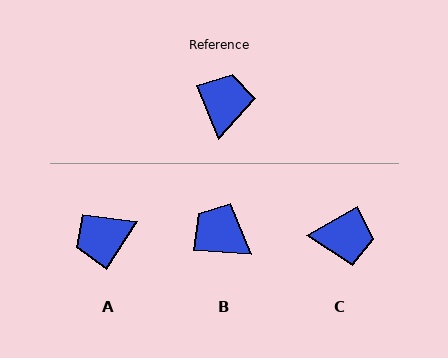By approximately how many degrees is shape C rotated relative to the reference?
Approximately 82 degrees clockwise.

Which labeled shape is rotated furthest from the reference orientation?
A, about 125 degrees away.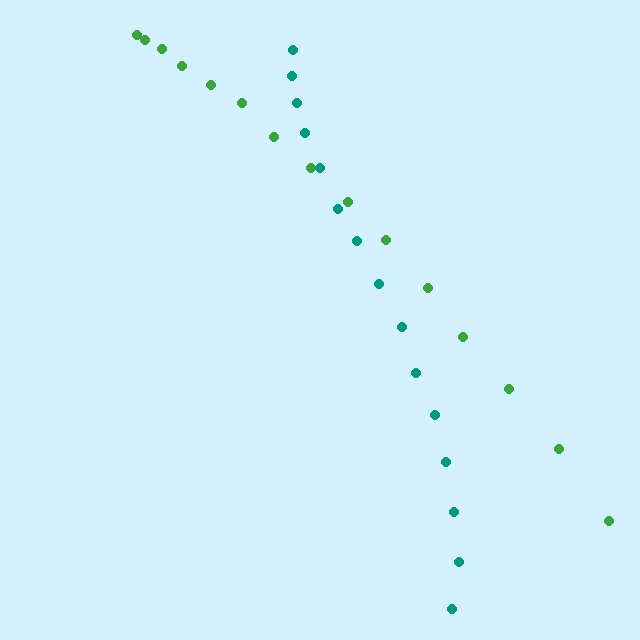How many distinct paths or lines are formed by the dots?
There are 2 distinct paths.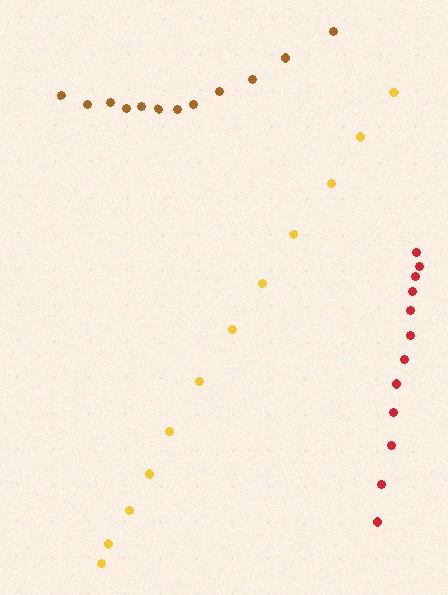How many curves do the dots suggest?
There are 3 distinct paths.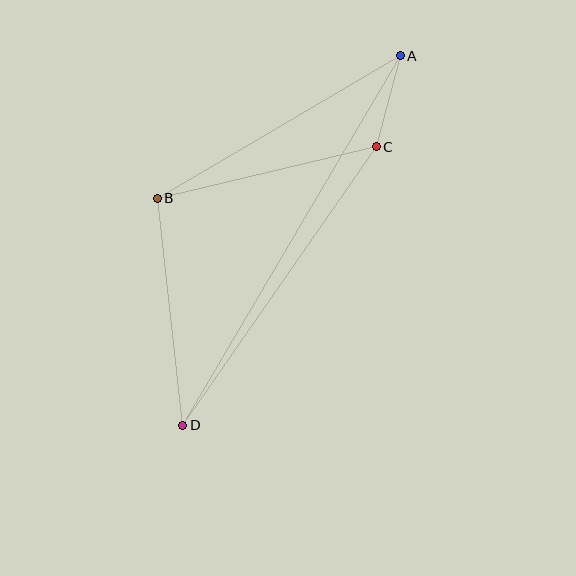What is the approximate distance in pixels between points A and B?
The distance between A and B is approximately 282 pixels.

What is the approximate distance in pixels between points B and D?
The distance between B and D is approximately 228 pixels.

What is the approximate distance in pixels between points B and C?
The distance between B and C is approximately 225 pixels.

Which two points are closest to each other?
Points A and C are closest to each other.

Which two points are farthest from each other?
Points A and D are farthest from each other.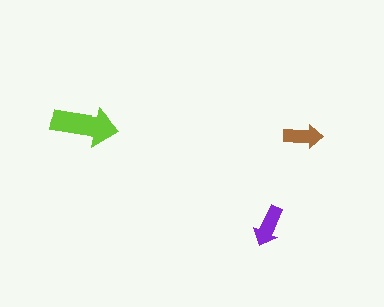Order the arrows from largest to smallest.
the lime one, the purple one, the brown one.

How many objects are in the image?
There are 3 objects in the image.